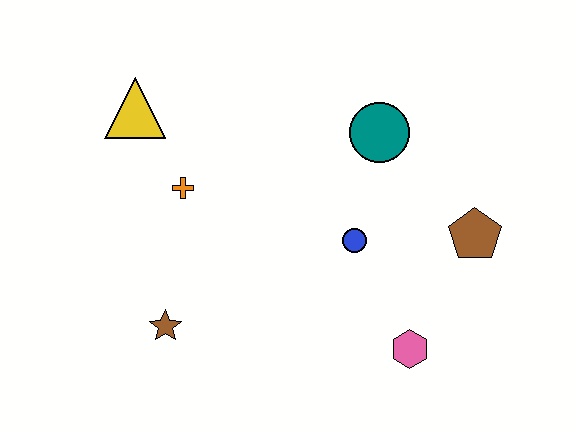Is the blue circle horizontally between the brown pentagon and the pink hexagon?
No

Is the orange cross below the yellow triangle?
Yes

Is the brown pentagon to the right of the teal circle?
Yes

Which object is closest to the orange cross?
The yellow triangle is closest to the orange cross.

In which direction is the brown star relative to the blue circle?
The brown star is to the left of the blue circle.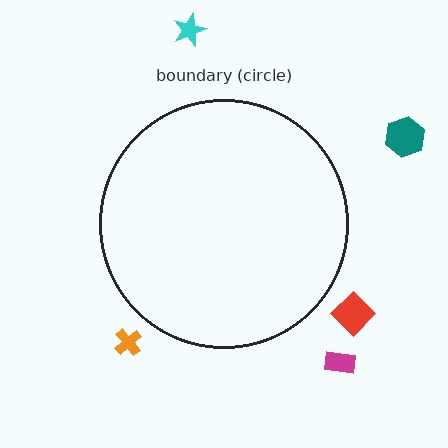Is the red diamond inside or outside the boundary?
Outside.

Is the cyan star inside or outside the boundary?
Outside.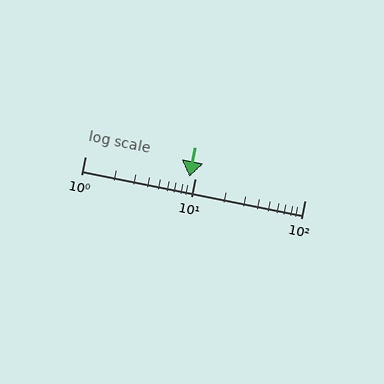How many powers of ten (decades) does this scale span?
The scale spans 2 decades, from 1 to 100.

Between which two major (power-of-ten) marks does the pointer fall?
The pointer is between 1 and 10.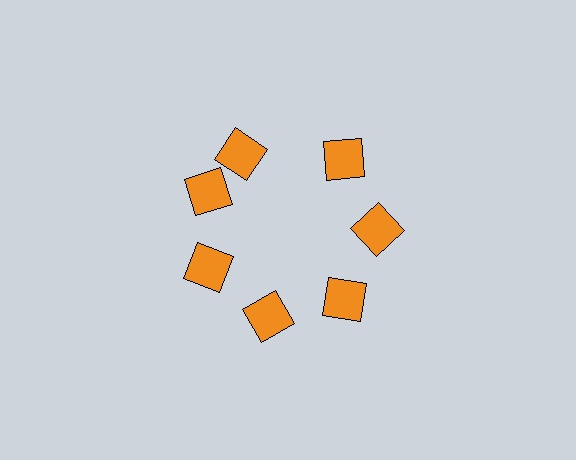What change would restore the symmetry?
The symmetry would be restored by rotating it back into even spacing with its neighbors so that all 7 squares sit at equal angles and equal distance from the center.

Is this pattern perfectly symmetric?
No. The 7 orange squares are arranged in a ring, but one element near the 12 o'clock position is rotated out of alignment along the ring, breaking the 7-fold rotational symmetry.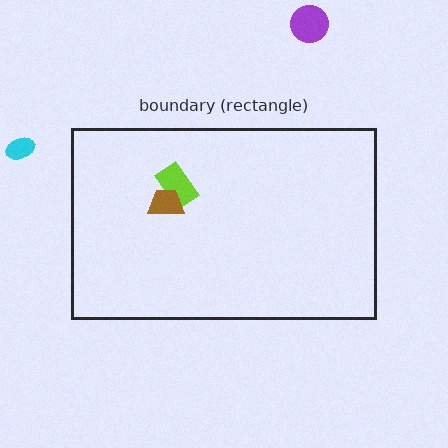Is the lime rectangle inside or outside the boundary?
Inside.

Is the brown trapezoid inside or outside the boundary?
Inside.